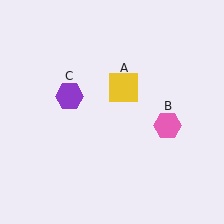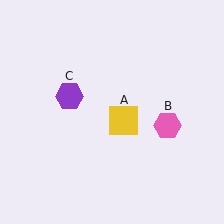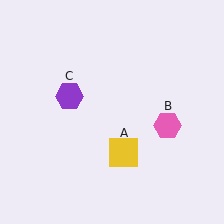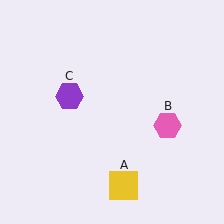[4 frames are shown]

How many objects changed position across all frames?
1 object changed position: yellow square (object A).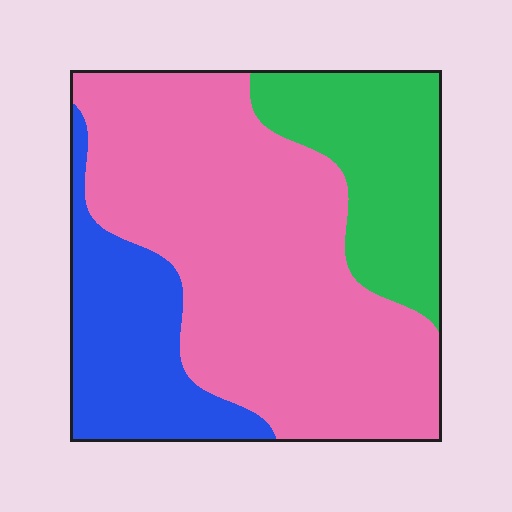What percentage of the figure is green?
Green takes up less than a quarter of the figure.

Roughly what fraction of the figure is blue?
Blue takes up about one fifth (1/5) of the figure.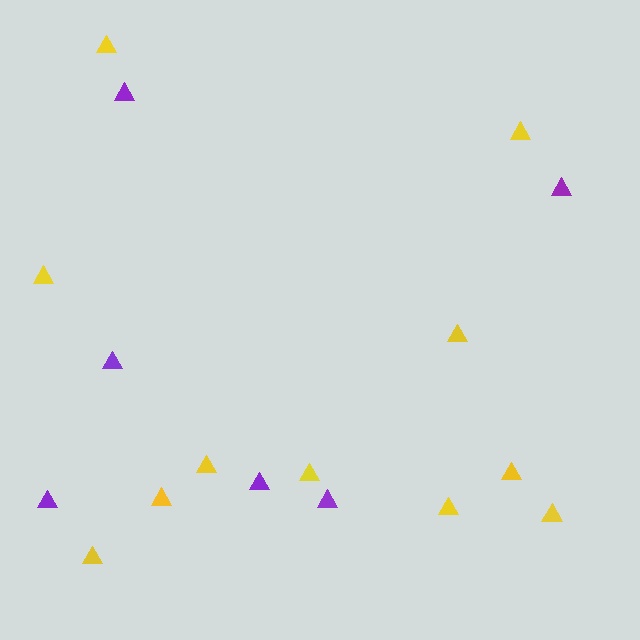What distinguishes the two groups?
There are 2 groups: one group of yellow triangles (11) and one group of purple triangles (6).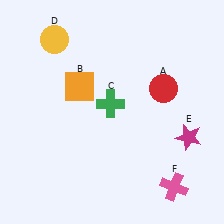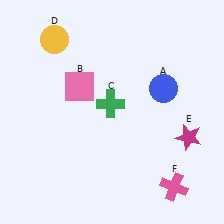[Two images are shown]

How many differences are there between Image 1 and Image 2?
There are 2 differences between the two images.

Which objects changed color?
A changed from red to blue. B changed from orange to pink.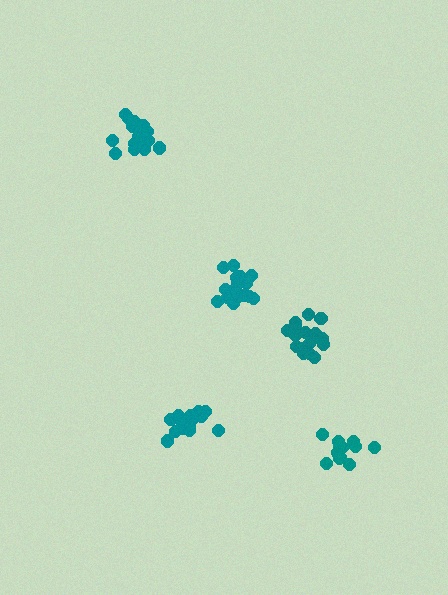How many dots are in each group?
Group 1: 19 dots, Group 2: 14 dots, Group 3: 15 dots, Group 4: 18 dots, Group 5: 20 dots (86 total).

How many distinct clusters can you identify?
There are 5 distinct clusters.